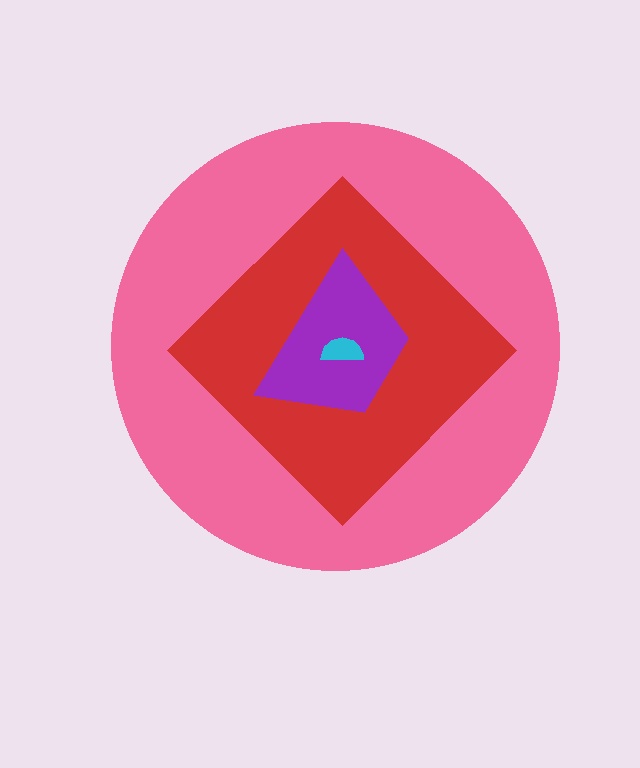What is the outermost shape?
The pink circle.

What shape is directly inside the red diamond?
The purple trapezoid.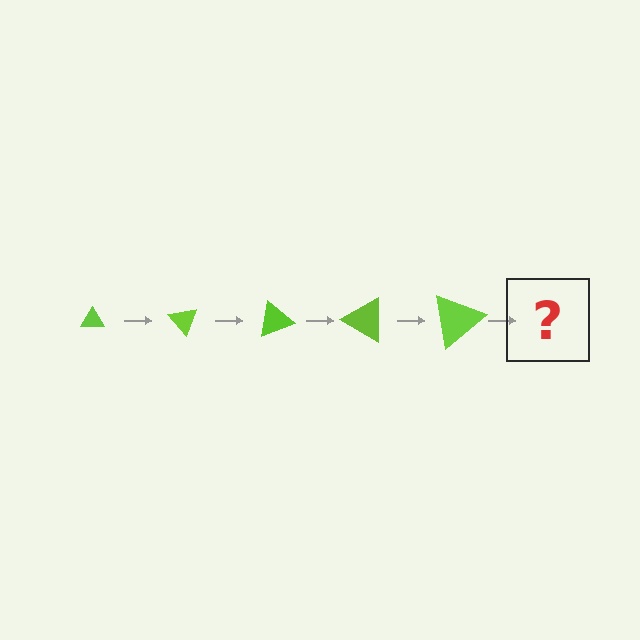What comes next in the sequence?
The next element should be a triangle, larger than the previous one and rotated 250 degrees from the start.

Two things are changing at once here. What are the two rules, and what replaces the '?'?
The two rules are that the triangle grows larger each step and it rotates 50 degrees each step. The '?' should be a triangle, larger than the previous one and rotated 250 degrees from the start.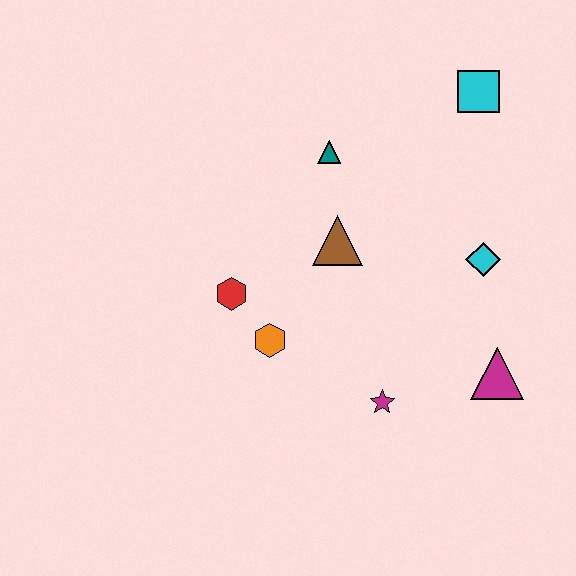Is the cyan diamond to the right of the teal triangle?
Yes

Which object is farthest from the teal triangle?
The magenta triangle is farthest from the teal triangle.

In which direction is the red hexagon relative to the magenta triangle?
The red hexagon is to the left of the magenta triangle.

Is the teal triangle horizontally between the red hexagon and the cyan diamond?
Yes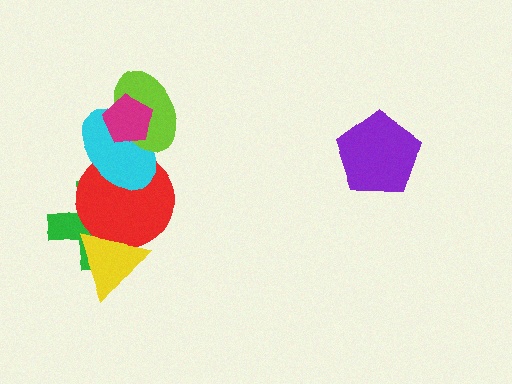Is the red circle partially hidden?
Yes, it is partially covered by another shape.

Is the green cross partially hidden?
Yes, it is partially covered by another shape.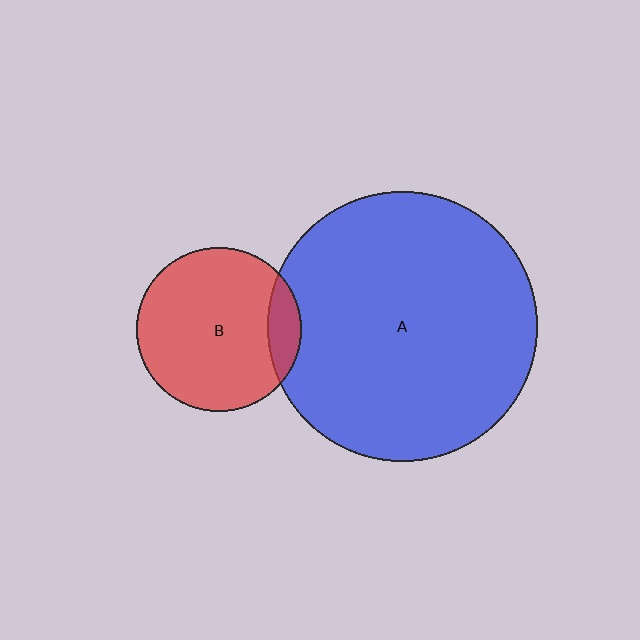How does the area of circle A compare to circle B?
Approximately 2.7 times.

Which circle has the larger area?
Circle A (blue).